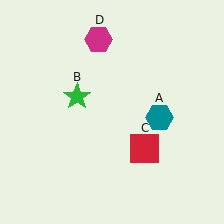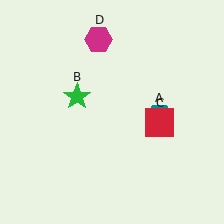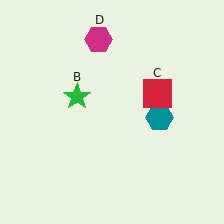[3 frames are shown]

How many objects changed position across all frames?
1 object changed position: red square (object C).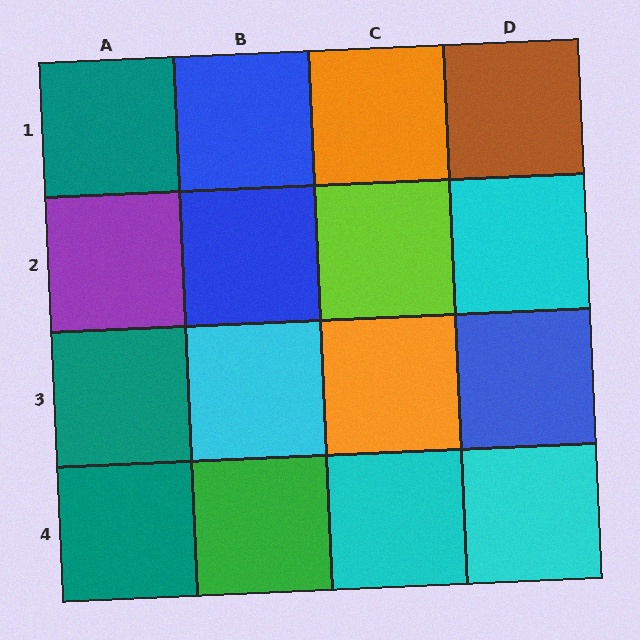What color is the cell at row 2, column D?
Cyan.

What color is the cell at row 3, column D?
Blue.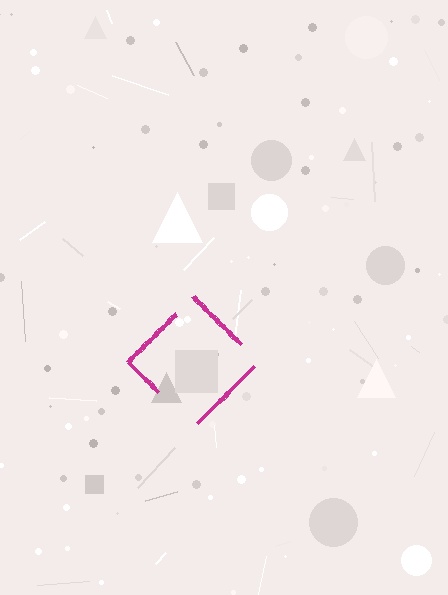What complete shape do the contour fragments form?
The contour fragments form a diamond.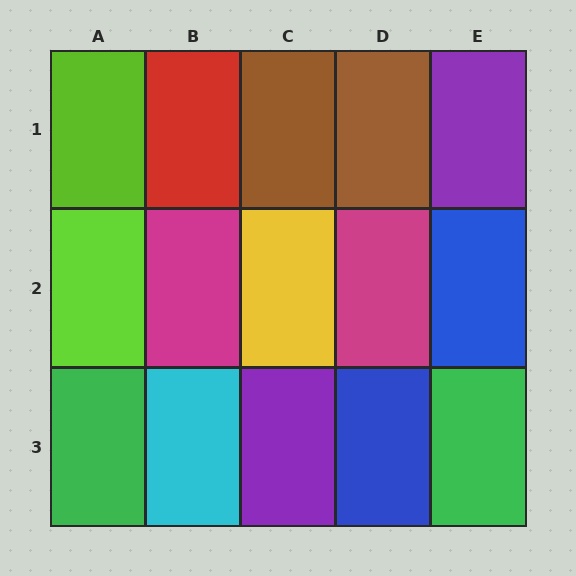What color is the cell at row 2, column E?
Blue.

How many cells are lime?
2 cells are lime.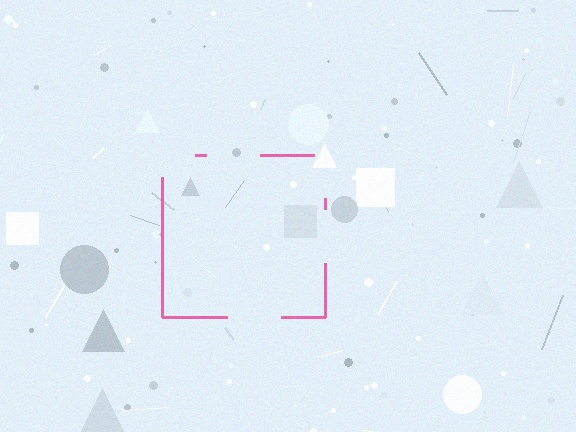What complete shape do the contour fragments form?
The contour fragments form a square.